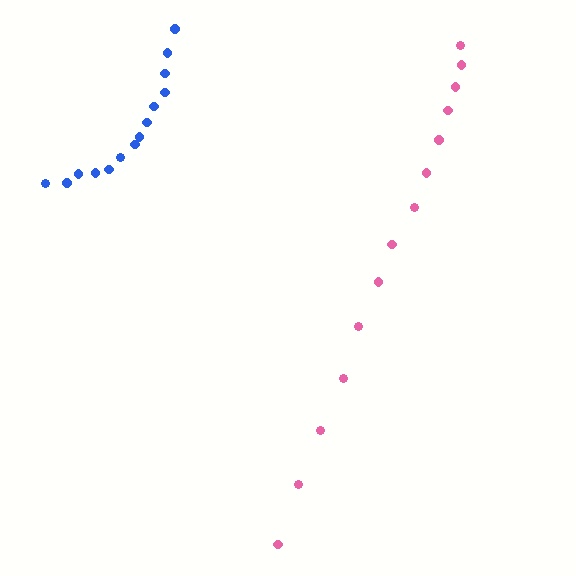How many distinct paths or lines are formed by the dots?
There are 2 distinct paths.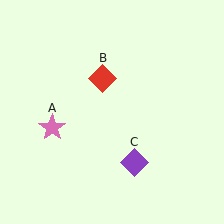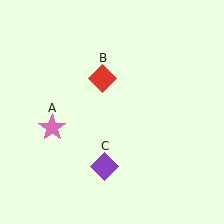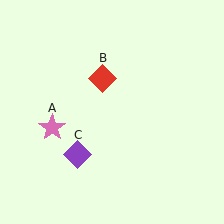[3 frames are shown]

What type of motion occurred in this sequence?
The purple diamond (object C) rotated clockwise around the center of the scene.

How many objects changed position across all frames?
1 object changed position: purple diamond (object C).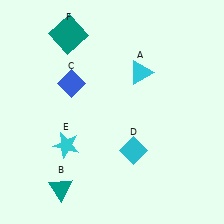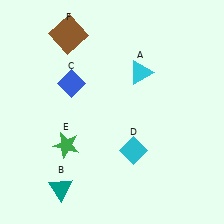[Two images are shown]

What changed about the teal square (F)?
In Image 1, F is teal. In Image 2, it changed to brown.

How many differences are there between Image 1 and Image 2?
There are 2 differences between the two images.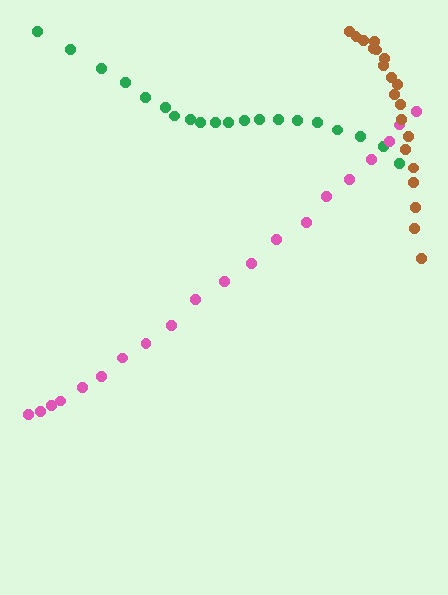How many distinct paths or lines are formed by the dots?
There are 3 distinct paths.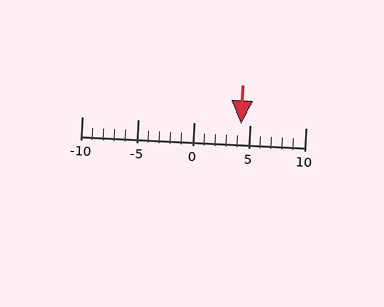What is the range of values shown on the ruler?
The ruler shows values from -10 to 10.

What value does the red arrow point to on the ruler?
The red arrow points to approximately 4.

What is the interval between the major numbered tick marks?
The major tick marks are spaced 5 units apart.